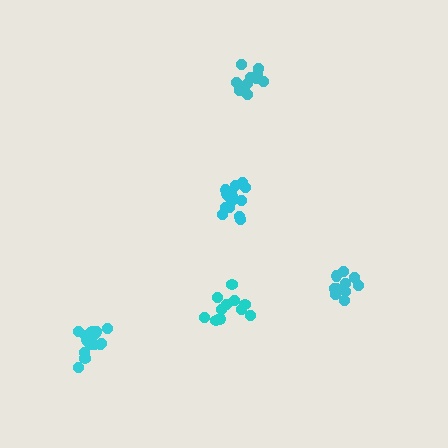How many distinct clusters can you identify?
There are 5 distinct clusters.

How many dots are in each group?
Group 1: 11 dots, Group 2: 15 dots, Group 3: 11 dots, Group 4: 15 dots, Group 5: 10 dots (62 total).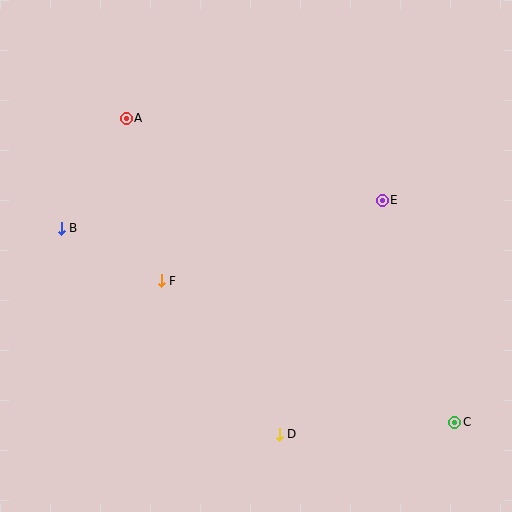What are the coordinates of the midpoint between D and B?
The midpoint between D and B is at (170, 331).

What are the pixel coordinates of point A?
Point A is at (126, 118).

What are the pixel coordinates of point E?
Point E is at (382, 200).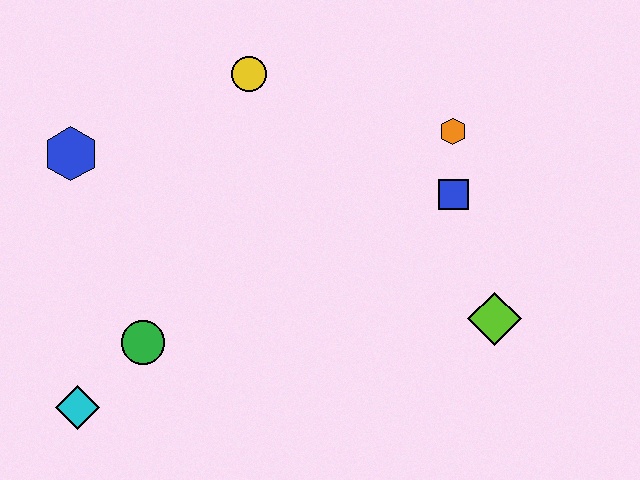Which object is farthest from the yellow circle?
The cyan diamond is farthest from the yellow circle.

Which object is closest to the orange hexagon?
The blue square is closest to the orange hexagon.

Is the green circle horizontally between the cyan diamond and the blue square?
Yes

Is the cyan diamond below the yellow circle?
Yes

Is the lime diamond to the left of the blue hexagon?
No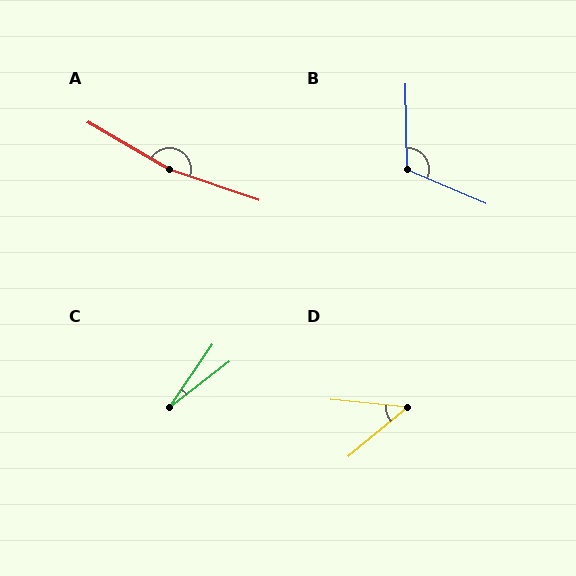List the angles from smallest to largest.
C (18°), D (45°), B (114°), A (169°).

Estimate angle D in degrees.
Approximately 45 degrees.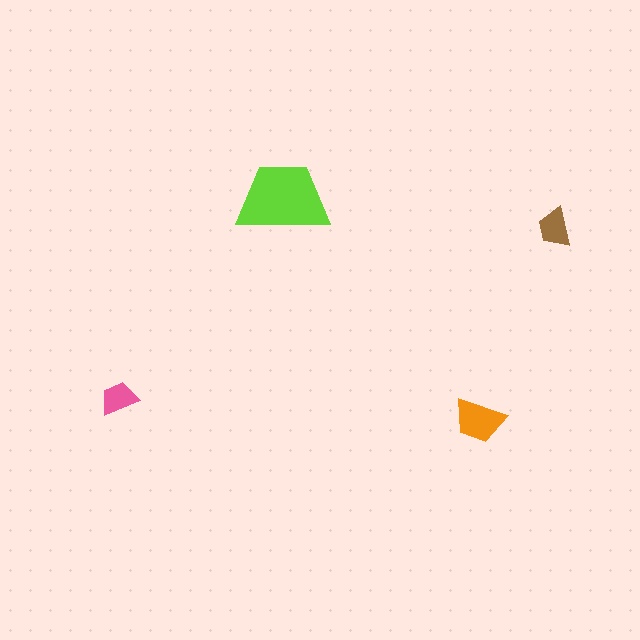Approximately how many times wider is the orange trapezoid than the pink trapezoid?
About 1.5 times wider.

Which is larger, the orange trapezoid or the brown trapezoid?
The orange one.